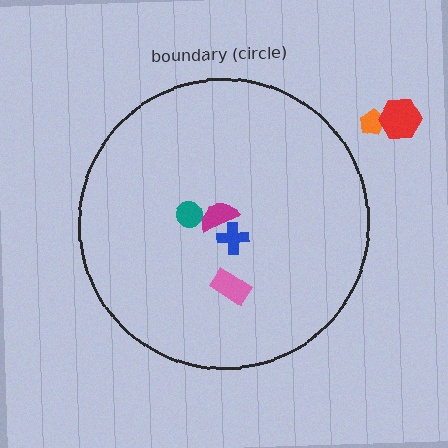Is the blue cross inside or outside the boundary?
Inside.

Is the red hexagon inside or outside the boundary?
Outside.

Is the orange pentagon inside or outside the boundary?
Outside.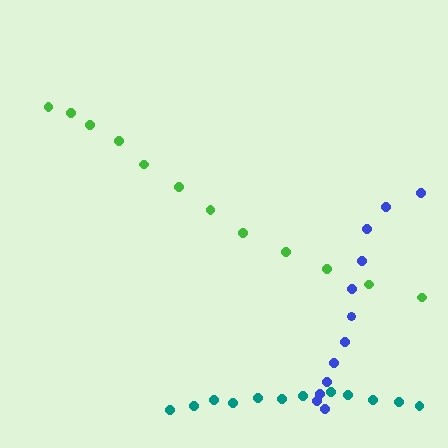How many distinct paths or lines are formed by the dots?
There are 3 distinct paths.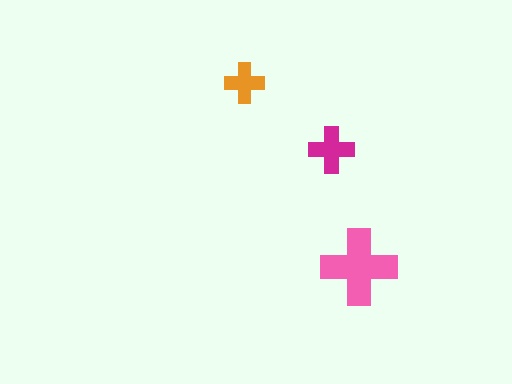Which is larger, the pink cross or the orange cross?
The pink one.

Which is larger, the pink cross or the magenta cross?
The pink one.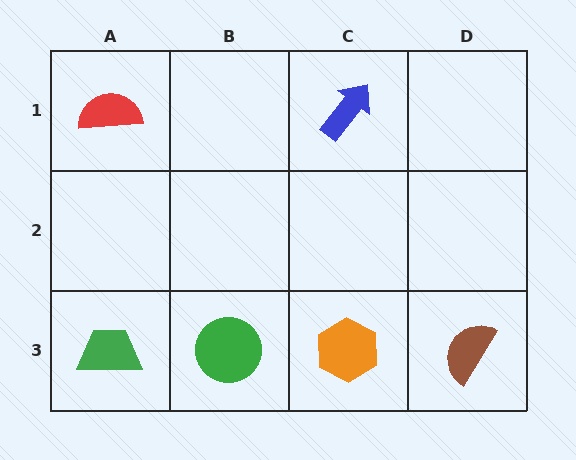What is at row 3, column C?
An orange hexagon.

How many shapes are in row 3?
4 shapes.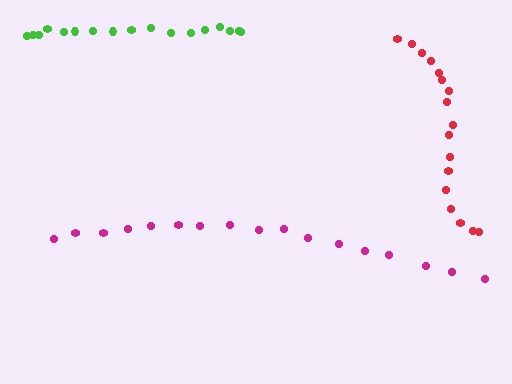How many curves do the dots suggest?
There are 3 distinct paths.